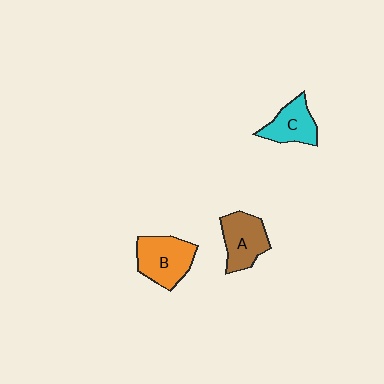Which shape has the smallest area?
Shape C (cyan).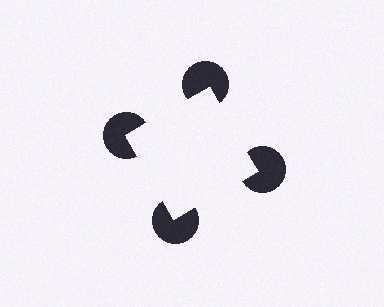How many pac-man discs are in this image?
There are 4 — one at each vertex of the illusory square.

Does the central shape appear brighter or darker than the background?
It typically appears slightly brighter than the background, even though no actual brightness change is drawn.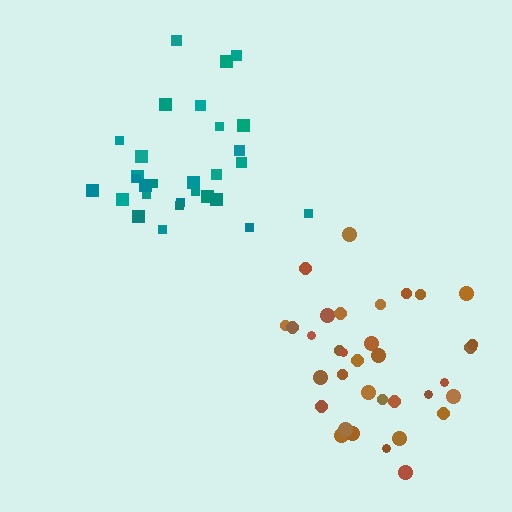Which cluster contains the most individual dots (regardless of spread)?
Brown (34).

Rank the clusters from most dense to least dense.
teal, brown.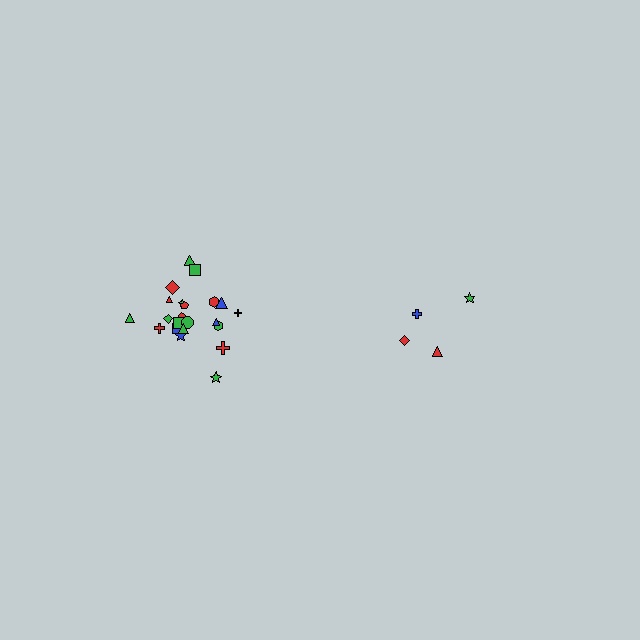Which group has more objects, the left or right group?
The left group.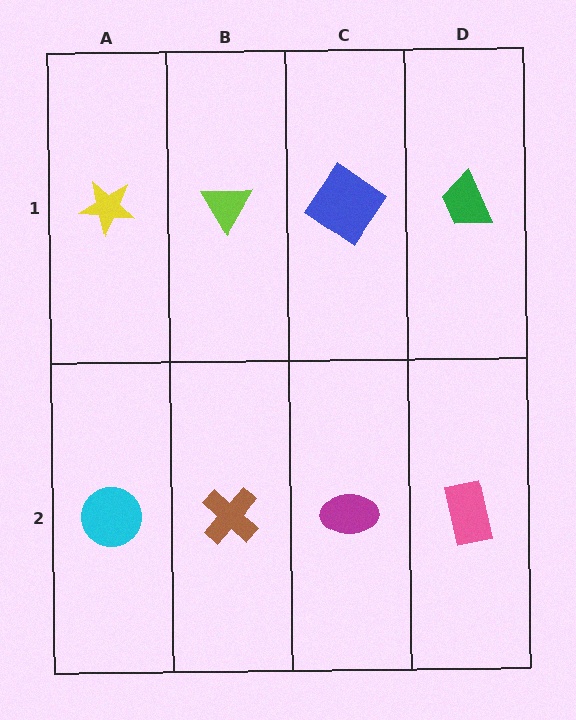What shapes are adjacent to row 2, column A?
A yellow star (row 1, column A), a brown cross (row 2, column B).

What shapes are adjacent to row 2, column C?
A blue diamond (row 1, column C), a brown cross (row 2, column B), a pink rectangle (row 2, column D).